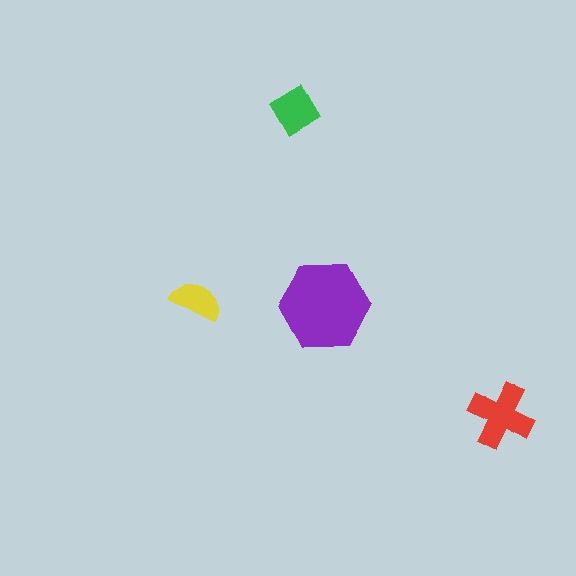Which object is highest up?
The green diamond is topmost.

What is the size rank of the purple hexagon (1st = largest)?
1st.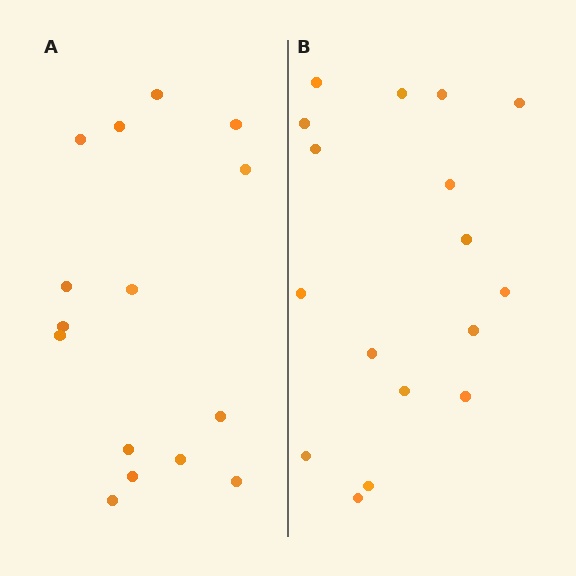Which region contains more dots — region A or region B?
Region B (the right region) has more dots.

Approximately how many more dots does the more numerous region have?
Region B has just a few more — roughly 2 or 3 more dots than region A.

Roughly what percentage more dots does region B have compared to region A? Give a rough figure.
About 15% more.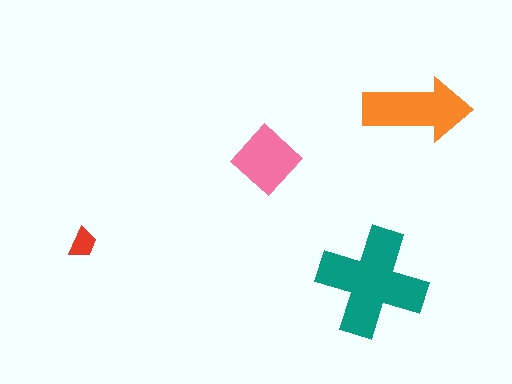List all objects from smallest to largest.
The red trapezoid, the pink diamond, the orange arrow, the teal cross.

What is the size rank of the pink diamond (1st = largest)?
3rd.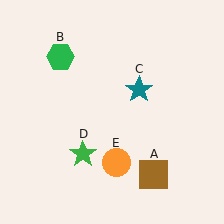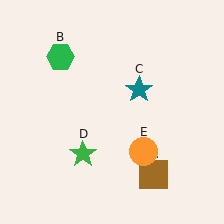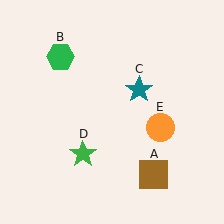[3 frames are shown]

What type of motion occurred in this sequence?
The orange circle (object E) rotated counterclockwise around the center of the scene.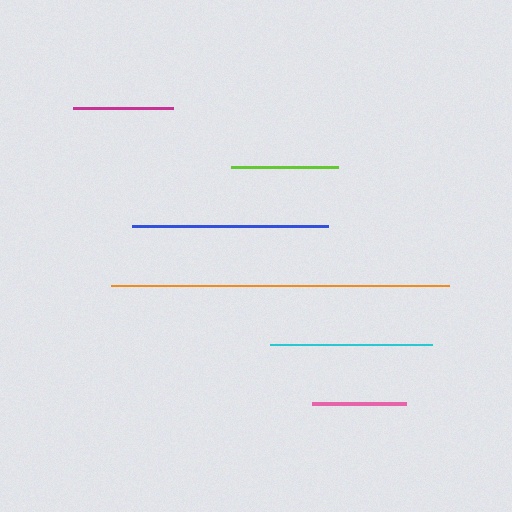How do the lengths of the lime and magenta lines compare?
The lime and magenta lines are approximately the same length.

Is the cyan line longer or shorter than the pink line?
The cyan line is longer than the pink line.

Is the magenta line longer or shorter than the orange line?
The orange line is longer than the magenta line.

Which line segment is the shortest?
The pink line is the shortest at approximately 93 pixels.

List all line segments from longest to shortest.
From longest to shortest: orange, blue, cyan, lime, magenta, pink.